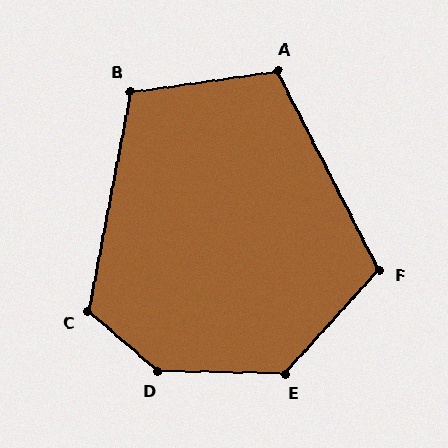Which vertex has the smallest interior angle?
A, at approximately 109 degrees.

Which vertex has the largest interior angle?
D, at approximately 140 degrees.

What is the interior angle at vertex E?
Approximately 131 degrees (obtuse).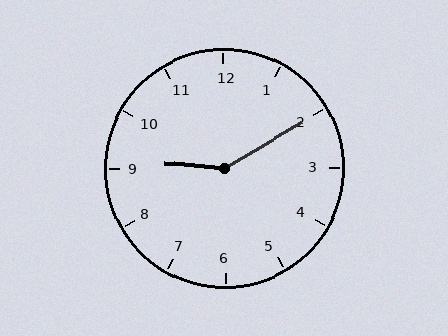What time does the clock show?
9:10.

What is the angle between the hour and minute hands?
Approximately 145 degrees.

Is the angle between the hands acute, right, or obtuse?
It is obtuse.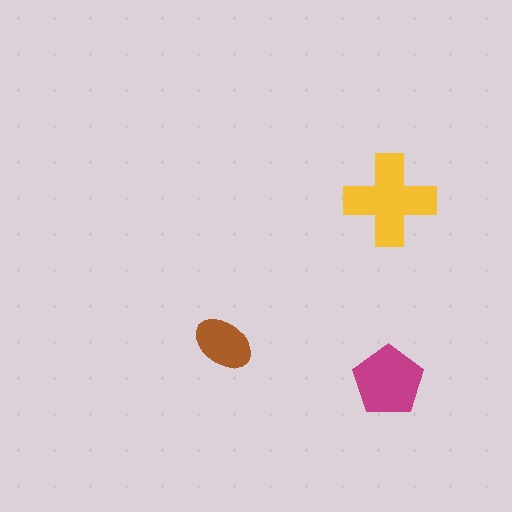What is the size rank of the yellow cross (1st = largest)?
1st.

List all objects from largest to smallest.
The yellow cross, the magenta pentagon, the brown ellipse.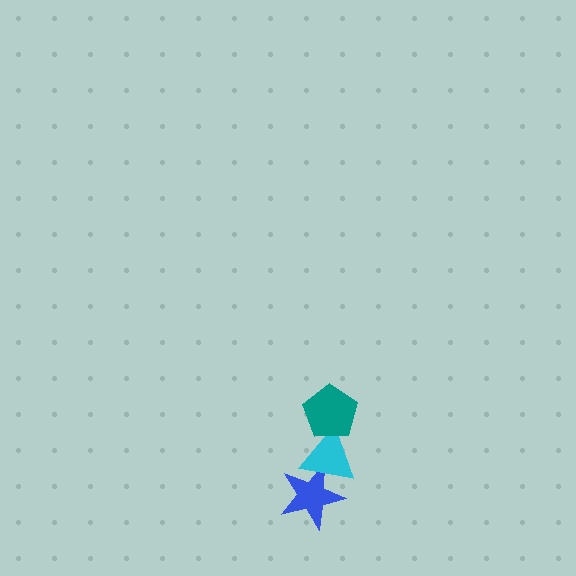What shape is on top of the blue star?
The cyan triangle is on top of the blue star.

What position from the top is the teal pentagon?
The teal pentagon is 1st from the top.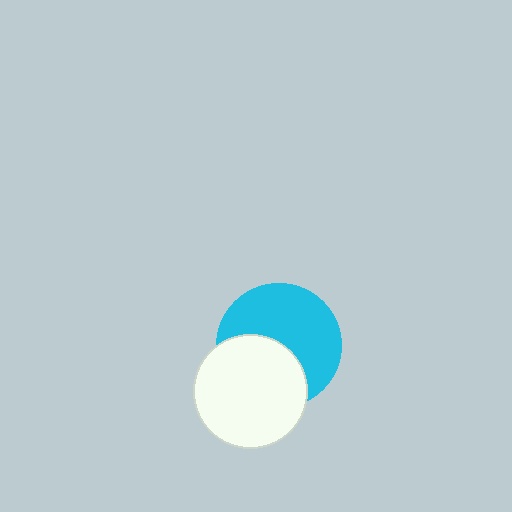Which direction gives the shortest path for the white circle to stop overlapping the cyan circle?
Moving down gives the shortest separation.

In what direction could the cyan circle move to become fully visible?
The cyan circle could move up. That would shift it out from behind the white circle entirely.